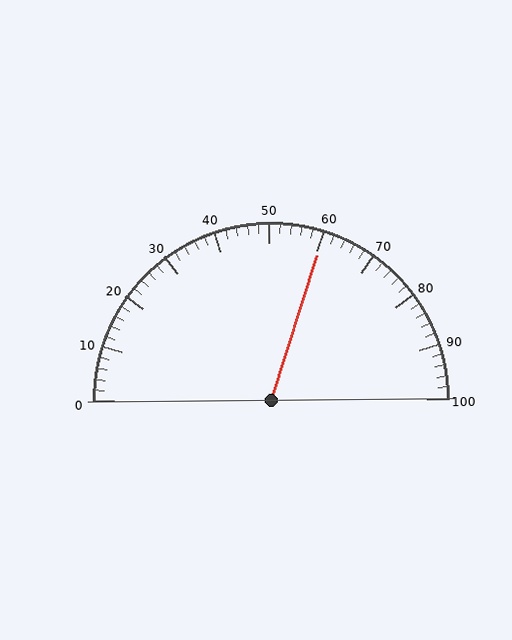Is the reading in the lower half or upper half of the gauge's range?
The reading is in the upper half of the range (0 to 100).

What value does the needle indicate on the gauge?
The needle indicates approximately 60.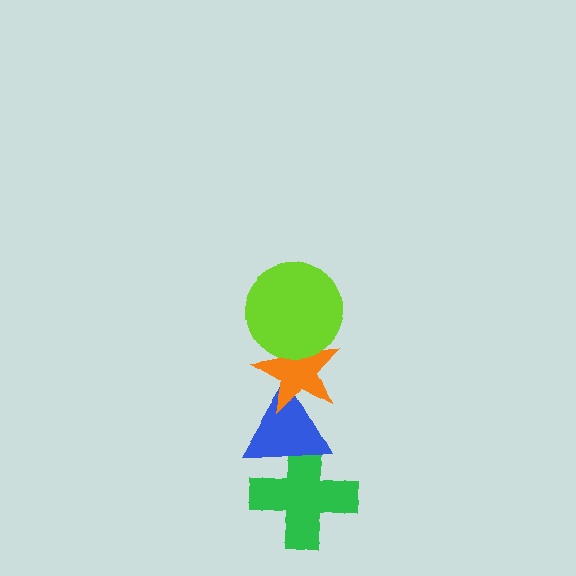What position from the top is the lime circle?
The lime circle is 1st from the top.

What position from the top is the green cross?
The green cross is 4th from the top.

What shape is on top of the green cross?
The blue triangle is on top of the green cross.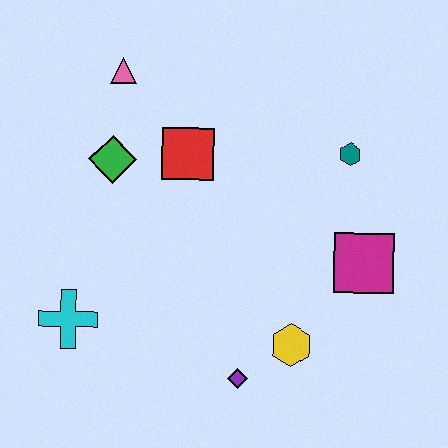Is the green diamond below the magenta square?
No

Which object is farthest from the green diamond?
The magenta square is farthest from the green diamond.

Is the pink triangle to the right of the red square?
No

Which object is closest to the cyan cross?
The green diamond is closest to the cyan cross.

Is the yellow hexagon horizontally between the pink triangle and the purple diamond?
No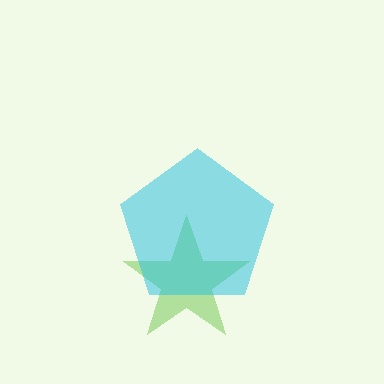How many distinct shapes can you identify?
There are 2 distinct shapes: a lime star, a cyan pentagon.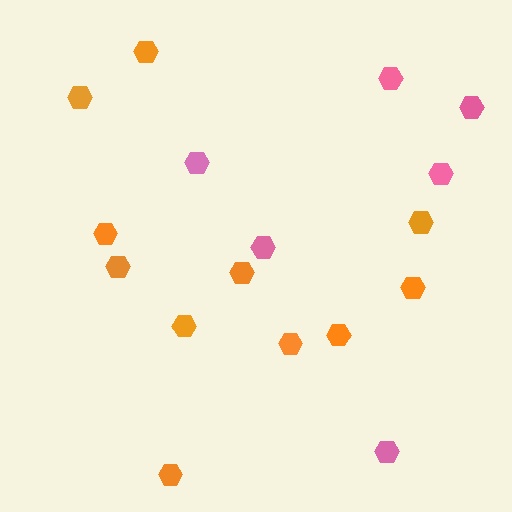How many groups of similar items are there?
There are 2 groups: one group of orange hexagons (11) and one group of pink hexagons (6).